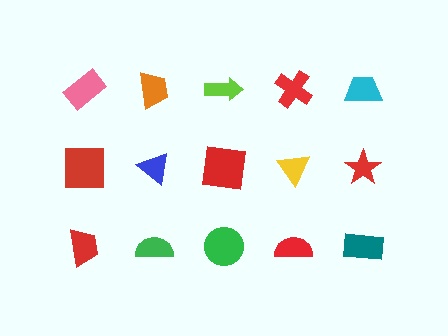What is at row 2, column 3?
A red square.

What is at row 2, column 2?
A blue triangle.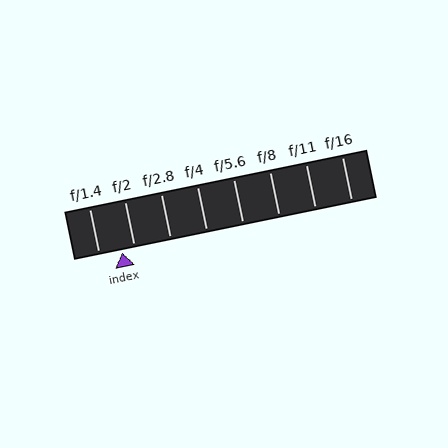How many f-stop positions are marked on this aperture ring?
There are 8 f-stop positions marked.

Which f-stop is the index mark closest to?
The index mark is closest to f/2.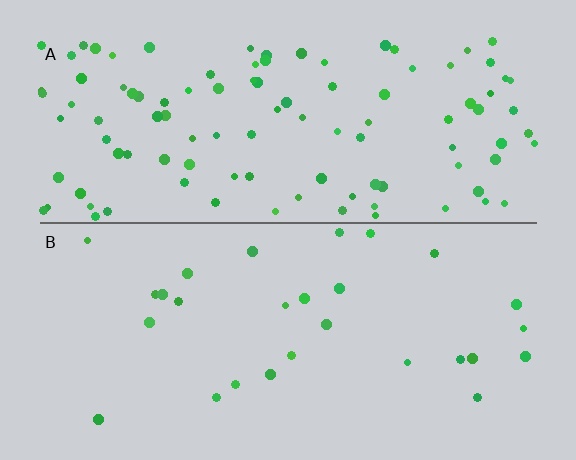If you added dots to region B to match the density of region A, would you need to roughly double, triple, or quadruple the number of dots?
Approximately quadruple.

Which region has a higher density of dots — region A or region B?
A (the top).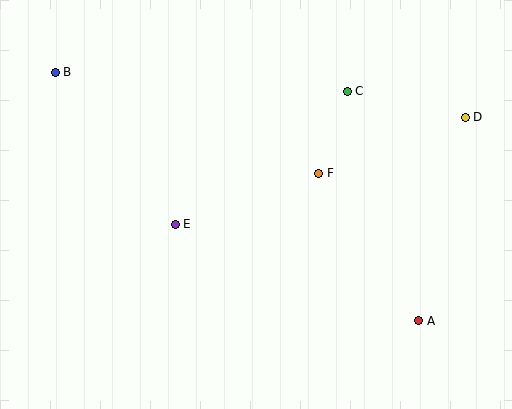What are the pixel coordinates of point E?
Point E is at (175, 224).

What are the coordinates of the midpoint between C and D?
The midpoint between C and D is at (406, 104).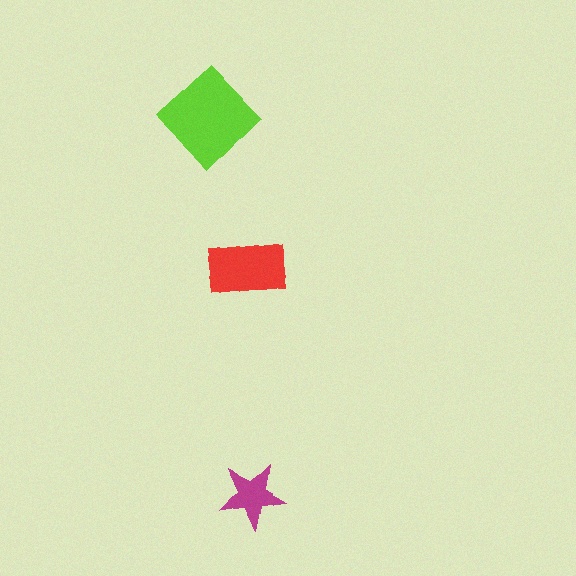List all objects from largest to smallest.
The lime diamond, the red rectangle, the magenta star.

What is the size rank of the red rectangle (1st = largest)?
2nd.